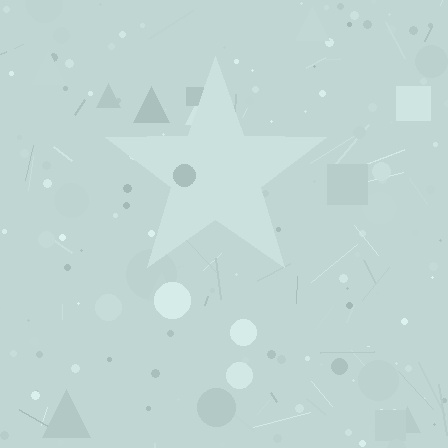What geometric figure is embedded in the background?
A star is embedded in the background.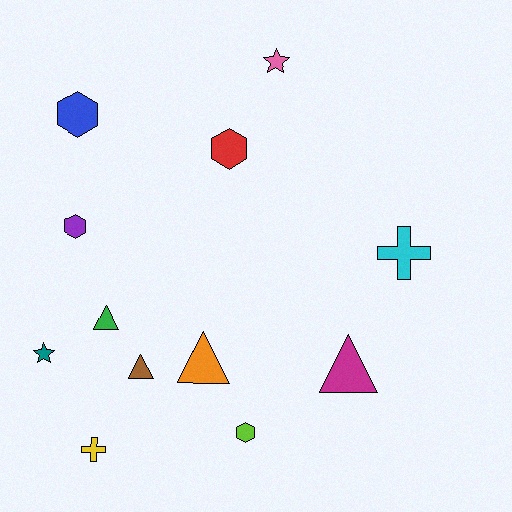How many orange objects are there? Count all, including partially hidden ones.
There is 1 orange object.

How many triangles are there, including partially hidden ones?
There are 4 triangles.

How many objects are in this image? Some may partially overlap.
There are 12 objects.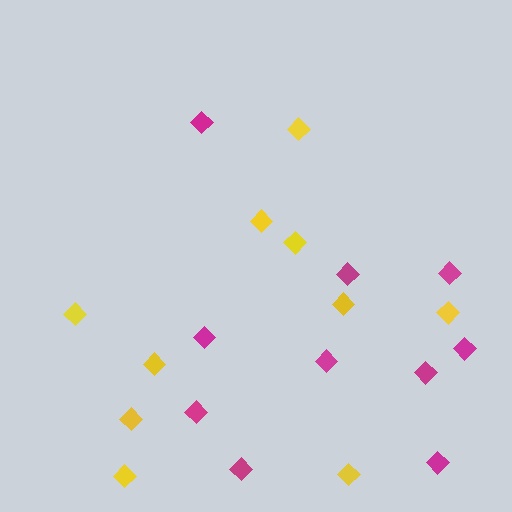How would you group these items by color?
There are 2 groups: one group of magenta diamonds (10) and one group of yellow diamonds (10).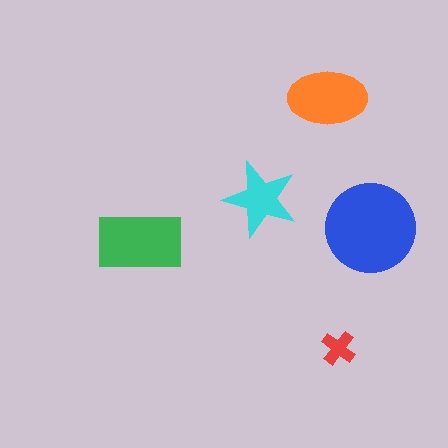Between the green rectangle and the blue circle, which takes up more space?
The blue circle.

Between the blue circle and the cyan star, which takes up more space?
The blue circle.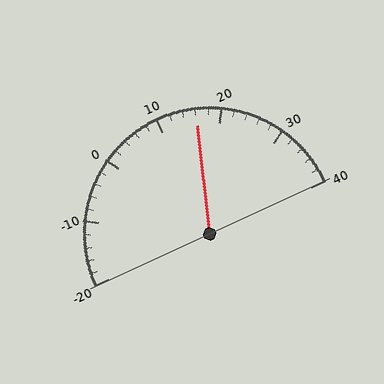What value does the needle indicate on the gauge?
The needle indicates approximately 16.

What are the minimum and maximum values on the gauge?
The gauge ranges from -20 to 40.